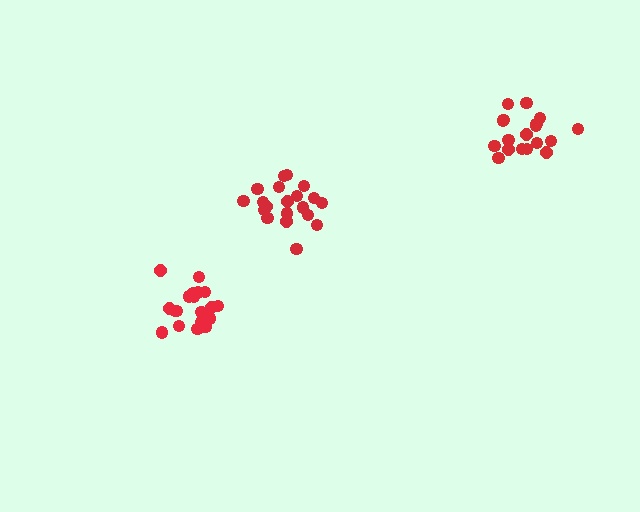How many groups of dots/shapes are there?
There are 3 groups.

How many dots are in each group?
Group 1: 18 dots, Group 2: 20 dots, Group 3: 20 dots (58 total).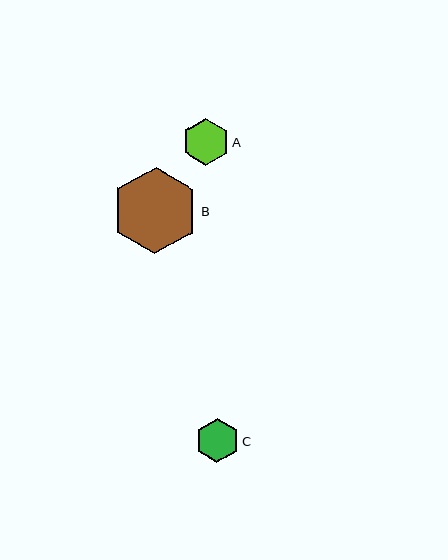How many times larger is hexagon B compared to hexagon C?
Hexagon B is approximately 2.0 times the size of hexagon C.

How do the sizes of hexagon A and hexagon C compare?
Hexagon A and hexagon C are approximately the same size.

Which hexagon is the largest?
Hexagon B is the largest with a size of approximately 87 pixels.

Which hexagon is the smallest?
Hexagon C is the smallest with a size of approximately 44 pixels.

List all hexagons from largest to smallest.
From largest to smallest: B, A, C.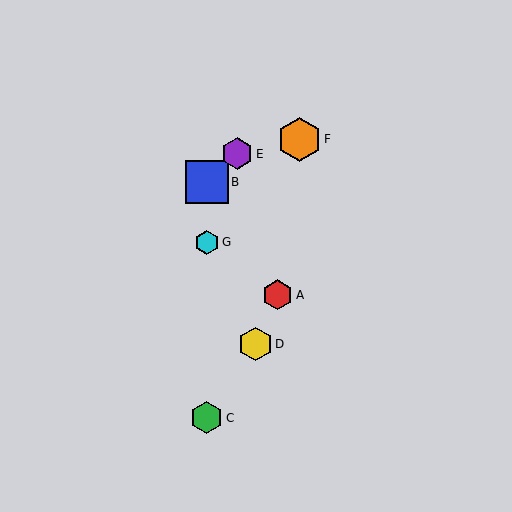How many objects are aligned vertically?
3 objects (B, C, G) are aligned vertically.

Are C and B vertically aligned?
Yes, both are at x≈207.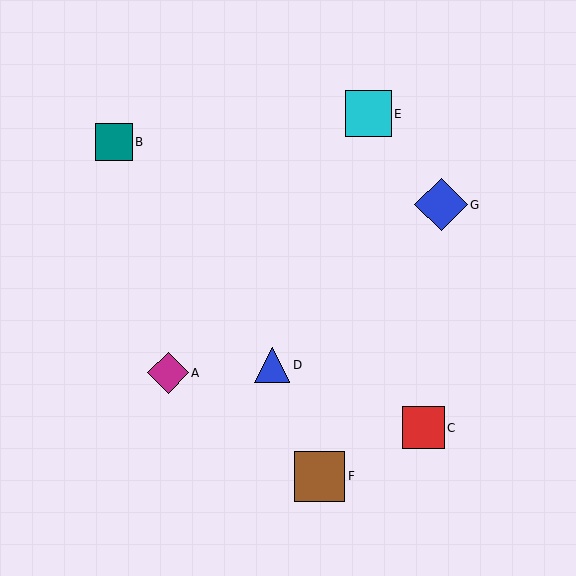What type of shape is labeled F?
Shape F is a brown square.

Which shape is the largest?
The blue diamond (labeled G) is the largest.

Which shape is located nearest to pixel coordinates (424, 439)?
The red square (labeled C) at (423, 428) is nearest to that location.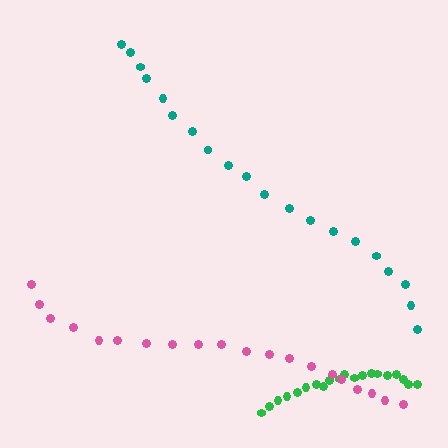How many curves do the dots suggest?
There are 3 distinct paths.